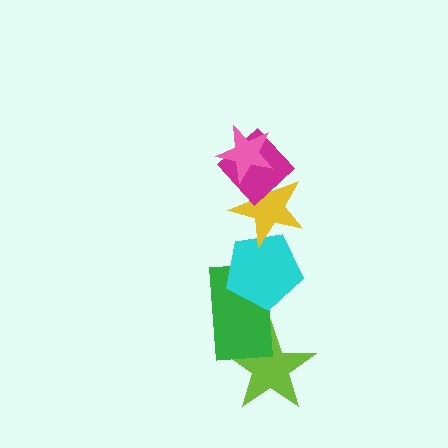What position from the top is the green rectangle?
The green rectangle is 5th from the top.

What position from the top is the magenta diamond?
The magenta diamond is 2nd from the top.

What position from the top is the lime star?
The lime star is 6th from the top.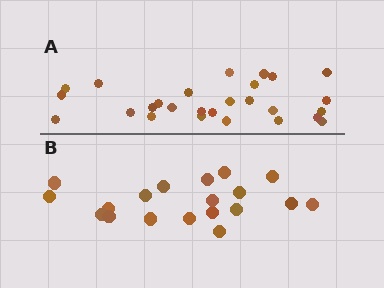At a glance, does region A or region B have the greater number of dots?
Region A (the top region) has more dots.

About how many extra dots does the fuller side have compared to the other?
Region A has roughly 8 or so more dots than region B.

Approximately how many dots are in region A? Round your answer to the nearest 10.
About 30 dots. (The exact count is 27, which rounds to 30.)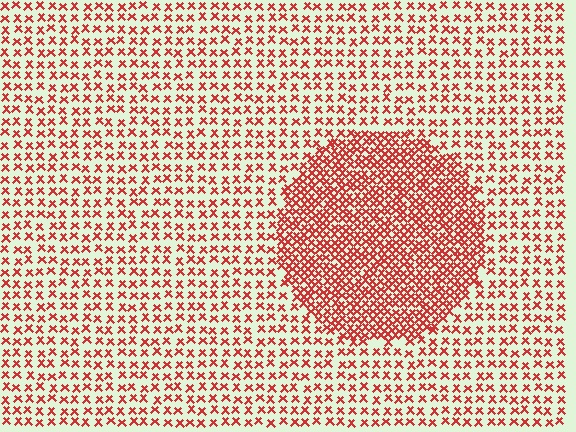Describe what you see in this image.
The image contains small red elements arranged at two different densities. A circle-shaped region is visible where the elements are more densely packed than the surrounding area.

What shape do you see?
I see a circle.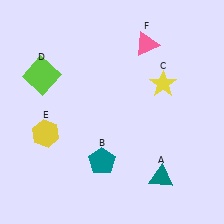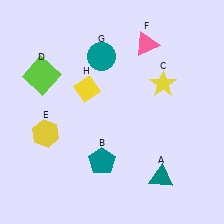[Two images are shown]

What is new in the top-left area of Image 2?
A yellow diamond (H) was added in the top-left area of Image 2.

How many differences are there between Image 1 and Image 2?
There are 2 differences between the two images.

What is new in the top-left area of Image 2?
A teal circle (G) was added in the top-left area of Image 2.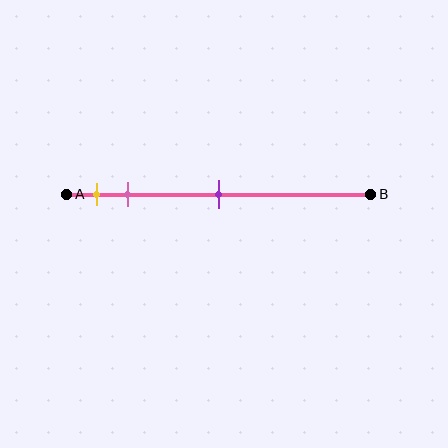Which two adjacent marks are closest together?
The yellow and pink marks are the closest adjacent pair.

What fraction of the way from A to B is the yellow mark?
The yellow mark is approximately 10% (0.1) of the way from A to B.